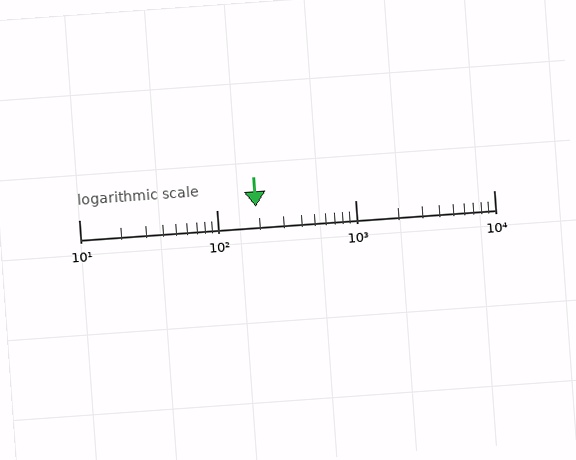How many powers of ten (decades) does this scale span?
The scale spans 3 decades, from 10 to 10000.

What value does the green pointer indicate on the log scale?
The pointer indicates approximately 190.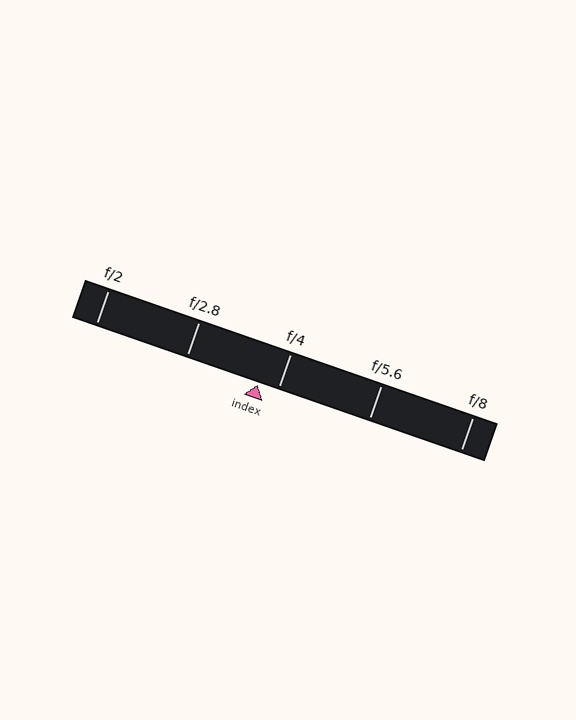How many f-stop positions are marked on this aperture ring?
There are 5 f-stop positions marked.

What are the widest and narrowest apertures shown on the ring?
The widest aperture shown is f/2 and the narrowest is f/8.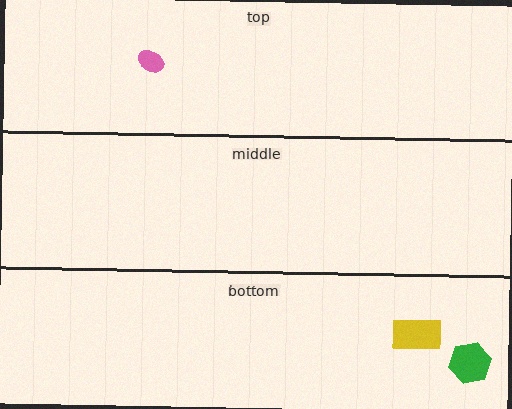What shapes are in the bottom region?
The yellow rectangle, the green hexagon.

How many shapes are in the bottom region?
2.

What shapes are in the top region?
The pink ellipse.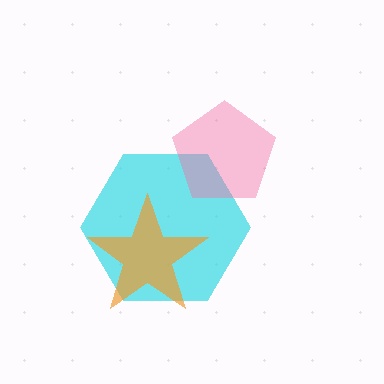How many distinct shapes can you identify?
There are 3 distinct shapes: a cyan hexagon, an orange star, a pink pentagon.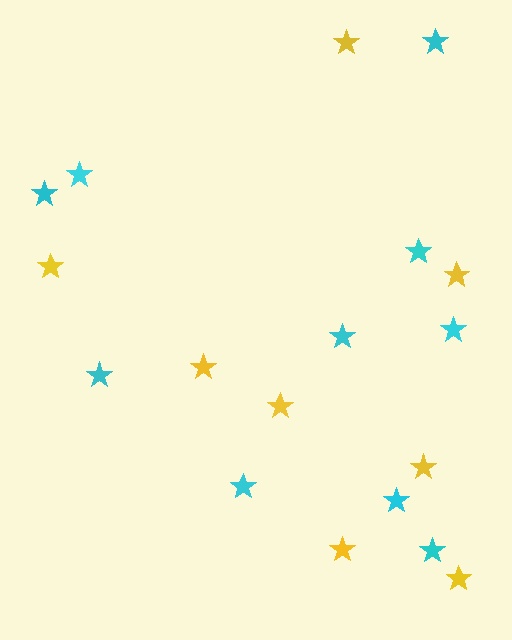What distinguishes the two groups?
There are 2 groups: one group of cyan stars (10) and one group of yellow stars (8).